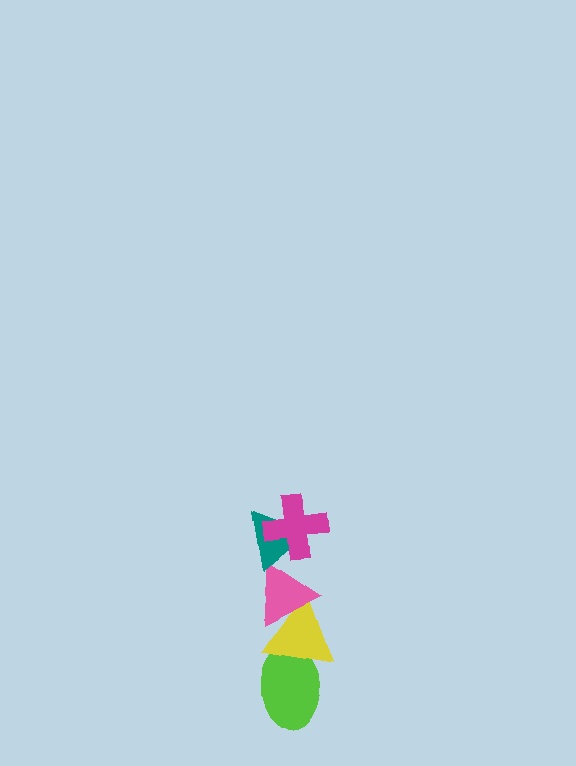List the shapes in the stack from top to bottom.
From top to bottom: the magenta cross, the teal triangle, the pink triangle, the yellow triangle, the lime ellipse.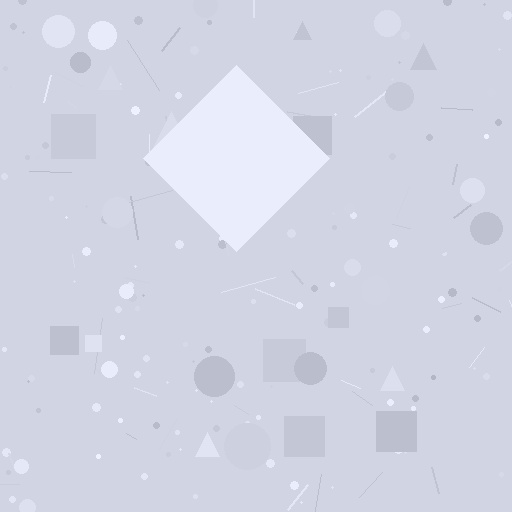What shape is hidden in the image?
A diamond is hidden in the image.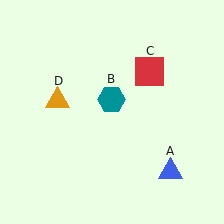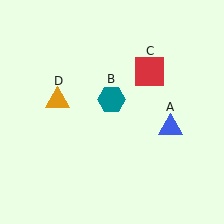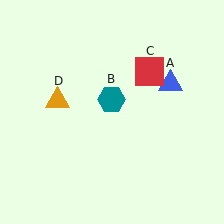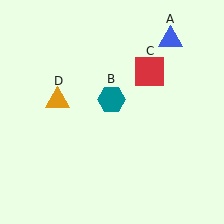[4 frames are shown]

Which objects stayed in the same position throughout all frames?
Teal hexagon (object B) and red square (object C) and orange triangle (object D) remained stationary.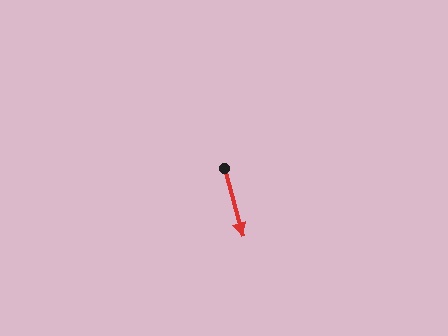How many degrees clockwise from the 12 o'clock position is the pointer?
Approximately 165 degrees.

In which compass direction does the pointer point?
South.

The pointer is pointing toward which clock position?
Roughly 6 o'clock.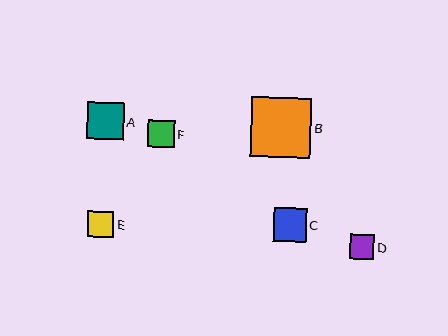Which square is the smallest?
Square D is the smallest with a size of approximately 24 pixels.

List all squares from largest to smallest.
From largest to smallest: B, A, C, F, E, D.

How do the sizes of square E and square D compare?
Square E and square D are approximately the same size.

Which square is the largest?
Square B is the largest with a size of approximately 60 pixels.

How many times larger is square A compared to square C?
Square A is approximately 1.1 times the size of square C.